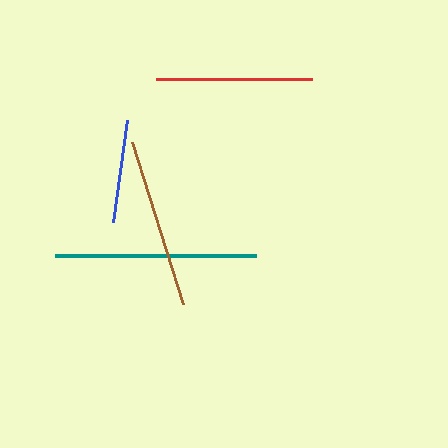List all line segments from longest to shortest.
From longest to shortest: teal, brown, red, blue.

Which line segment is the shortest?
The blue line is the shortest at approximately 103 pixels.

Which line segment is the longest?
The teal line is the longest at approximately 201 pixels.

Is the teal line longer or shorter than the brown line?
The teal line is longer than the brown line.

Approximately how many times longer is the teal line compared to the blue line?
The teal line is approximately 2.0 times the length of the blue line.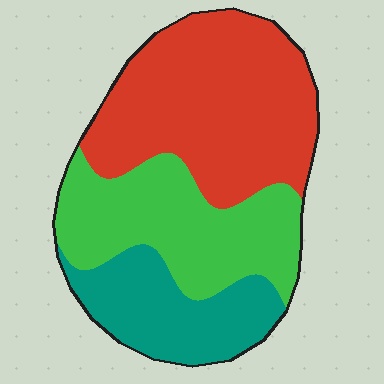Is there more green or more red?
Red.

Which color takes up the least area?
Teal, at roughly 20%.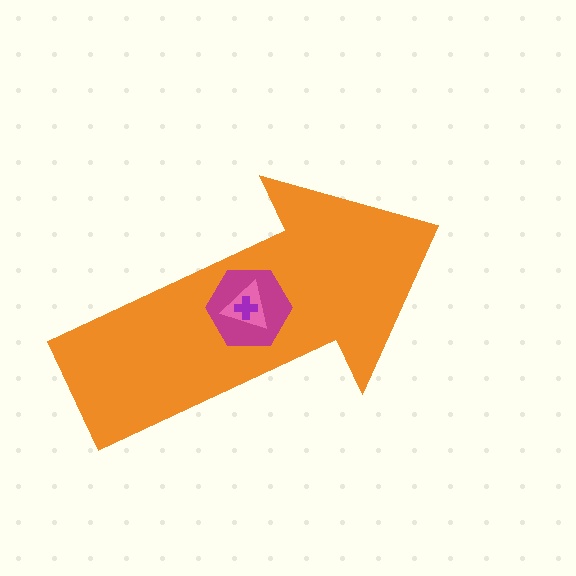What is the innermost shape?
The purple cross.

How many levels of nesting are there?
4.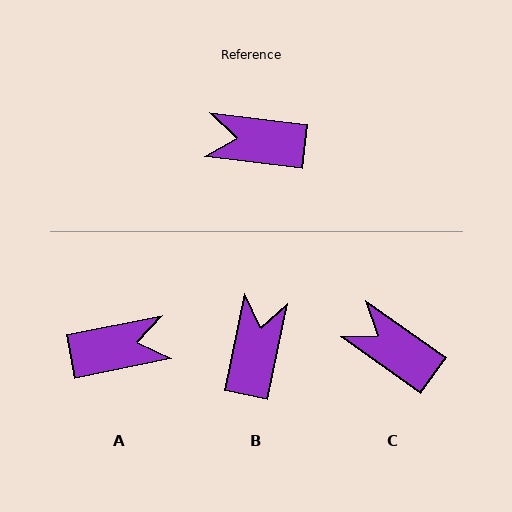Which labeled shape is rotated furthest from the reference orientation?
A, about 161 degrees away.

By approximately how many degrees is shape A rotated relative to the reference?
Approximately 161 degrees clockwise.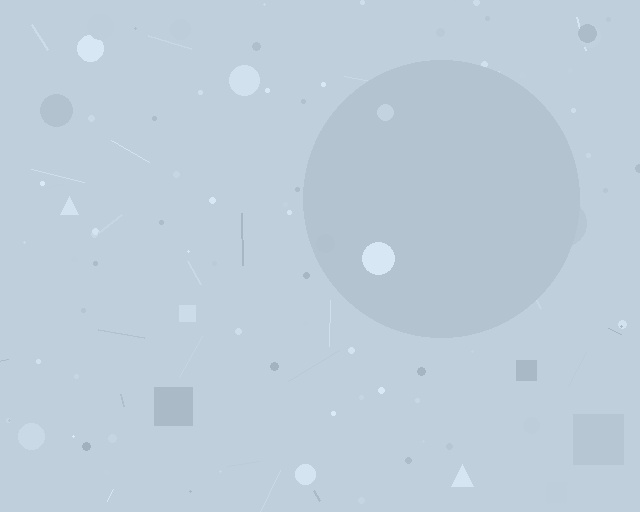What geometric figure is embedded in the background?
A circle is embedded in the background.